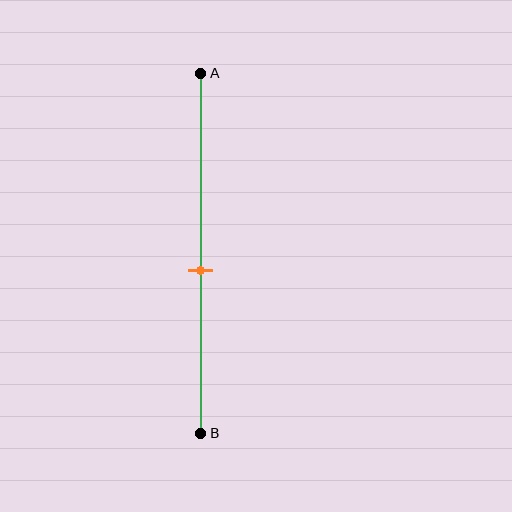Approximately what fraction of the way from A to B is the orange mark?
The orange mark is approximately 55% of the way from A to B.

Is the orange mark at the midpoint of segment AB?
No, the mark is at about 55% from A, not at the 50% midpoint.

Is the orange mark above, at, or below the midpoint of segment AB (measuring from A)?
The orange mark is below the midpoint of segment AB.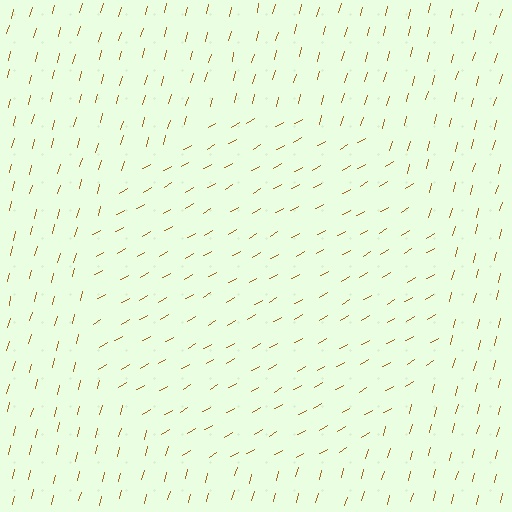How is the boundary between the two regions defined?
The boundary is defined purely by a change in line orientation (approximately 45 degrees difference). All lines are the same color and thickness.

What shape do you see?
I see a circle.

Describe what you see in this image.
The image is filled with small brown line segments. A circle region in the image has lines oriented differently from the surrounding lines, creating a visible texture boundary.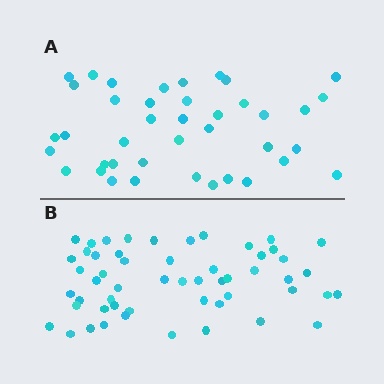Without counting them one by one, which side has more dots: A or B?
Region B (the bottom region) has more dots.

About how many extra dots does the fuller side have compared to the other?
Region B has approximately 15 more dots than region A.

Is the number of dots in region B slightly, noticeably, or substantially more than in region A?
Region B has noticeably more, but not dramatically so. The ratio is roughly 1.4 to 1.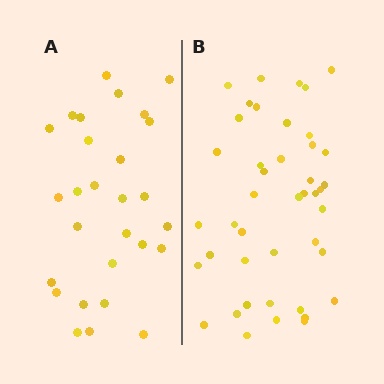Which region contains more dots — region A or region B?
Region B (the right region) has more dots.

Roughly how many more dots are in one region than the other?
Region B has approximately 15 more dots than region A.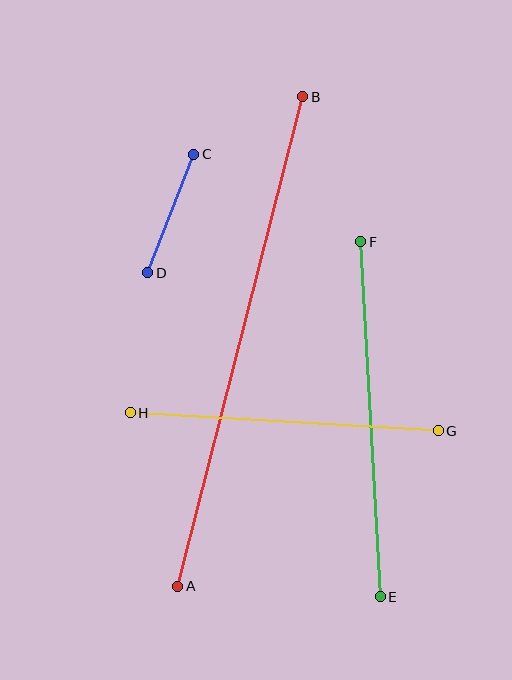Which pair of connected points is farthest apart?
Points A and B are farthest apart.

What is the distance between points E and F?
The distance is approximately 355 pixels.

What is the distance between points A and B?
The distance is approximately 505 pixels.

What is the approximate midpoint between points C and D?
The midpoint is at approximately (171, 213) pixels.